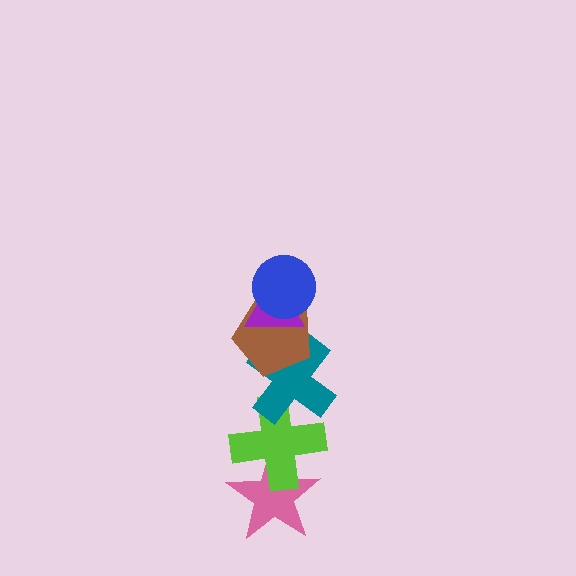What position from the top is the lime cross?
The lime cross is 5th from the top.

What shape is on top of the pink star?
The lime cross is on top of the pink star.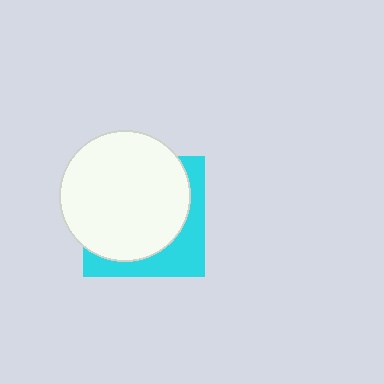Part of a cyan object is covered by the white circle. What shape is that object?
It is a square.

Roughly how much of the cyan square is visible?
A small part of it is visible (roughly 32%).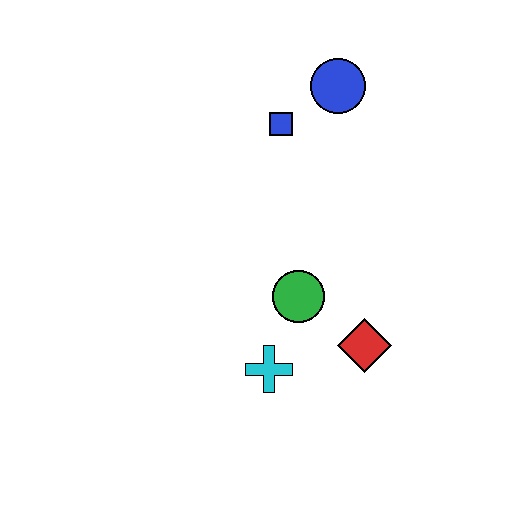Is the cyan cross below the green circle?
Yes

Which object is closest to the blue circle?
The blue square is closest to the blue circle.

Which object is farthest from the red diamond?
The blue circle is farthest from the red diamond.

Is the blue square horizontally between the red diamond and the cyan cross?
Yes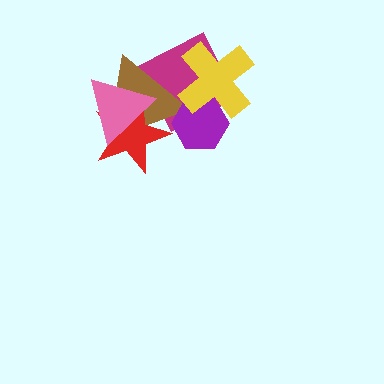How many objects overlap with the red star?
2 objects overlap with the red star.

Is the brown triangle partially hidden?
Yes, it is partially covered by another shape.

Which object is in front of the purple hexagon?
The yellow cross is in front of the purple hexagon.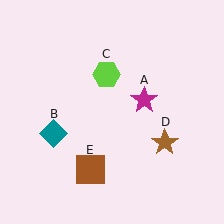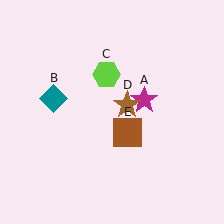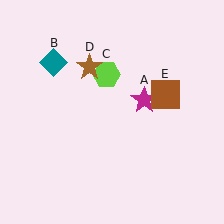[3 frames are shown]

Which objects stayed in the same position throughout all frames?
Magenta star (object A) and lime hexagon (object C) remained stationary.